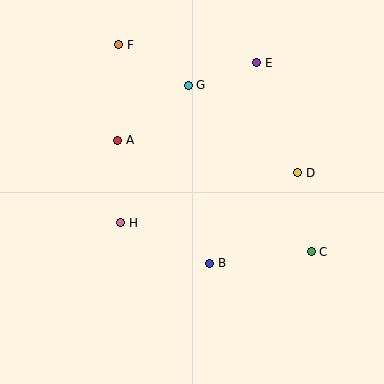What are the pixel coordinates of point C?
Point C is at (311, 252).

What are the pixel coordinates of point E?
Point E is at (257, 63).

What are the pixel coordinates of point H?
Point H is at (121, 223).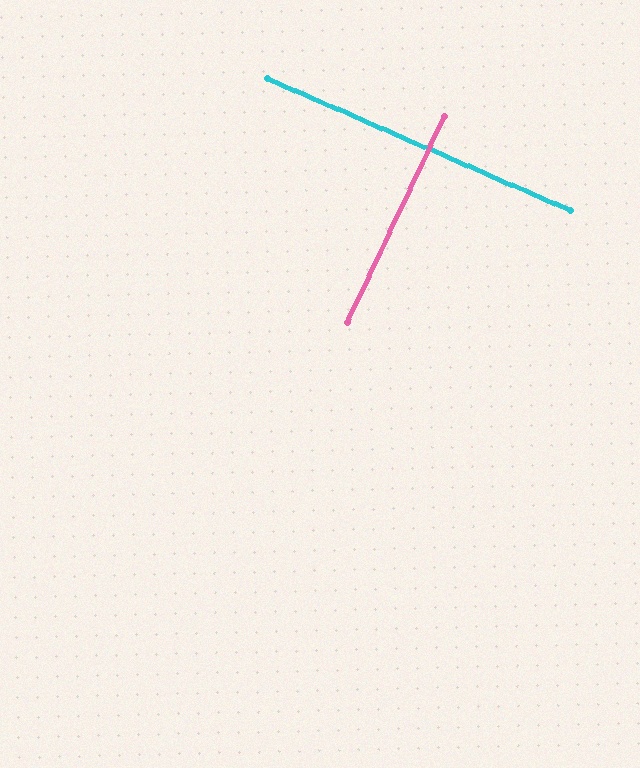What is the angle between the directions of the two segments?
Approximately 88 degrees.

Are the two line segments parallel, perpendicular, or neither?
Perpendicular — they meet at approximately 88°.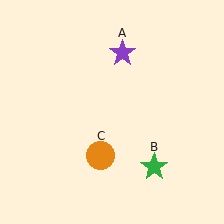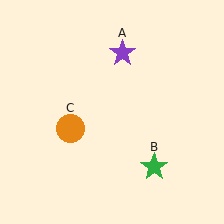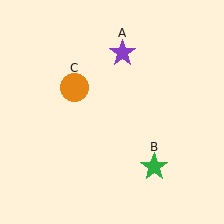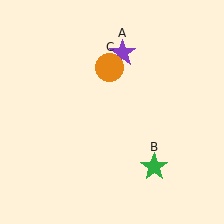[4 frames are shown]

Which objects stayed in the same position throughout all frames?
Purple star (object A) and green star (object B) remained stationary.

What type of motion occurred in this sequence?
The orange circle (object C) rotated clockwise around the center of the scene.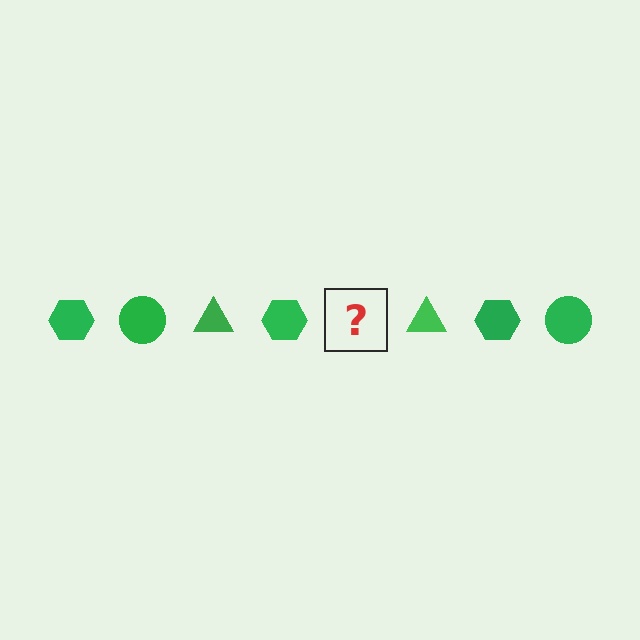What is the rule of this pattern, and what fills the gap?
The rule is that the pattern cycles through hexagon, circle, triangle shapes in green. The gap should be filled with a green circle.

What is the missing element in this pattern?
The missing element is a green circle.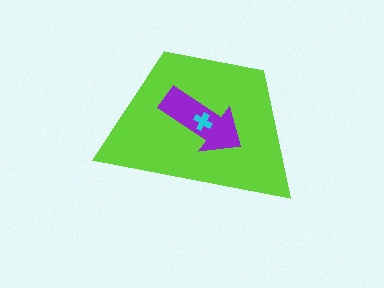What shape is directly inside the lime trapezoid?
The purple arrow.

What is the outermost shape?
The lime trapezoid.